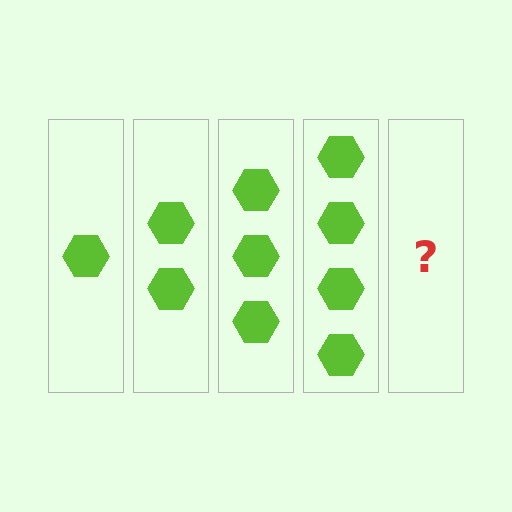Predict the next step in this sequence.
The next step is 5 hexagons.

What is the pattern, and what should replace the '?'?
The pattern is that each step adds one more hexagon. The '?' should be 5 hexagons.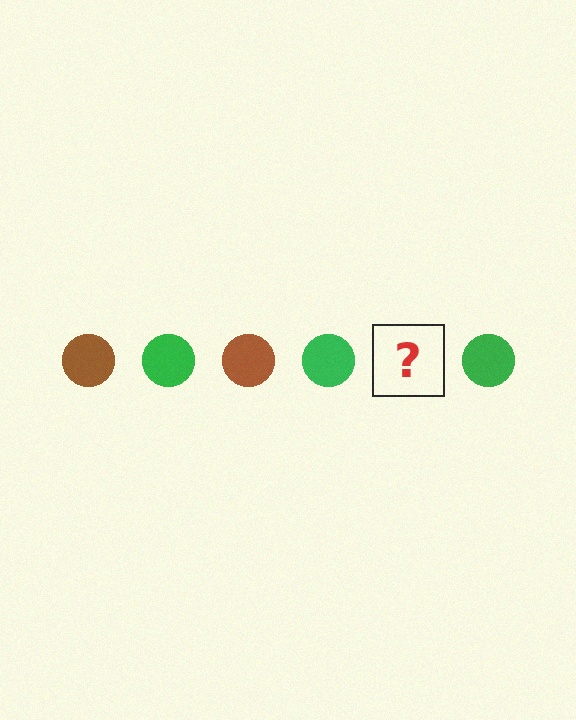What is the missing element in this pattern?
The missing element is a brown circle.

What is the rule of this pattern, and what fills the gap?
The rule is that the pattern cycles through brown, green circles. The gap should be filled with a brown circle.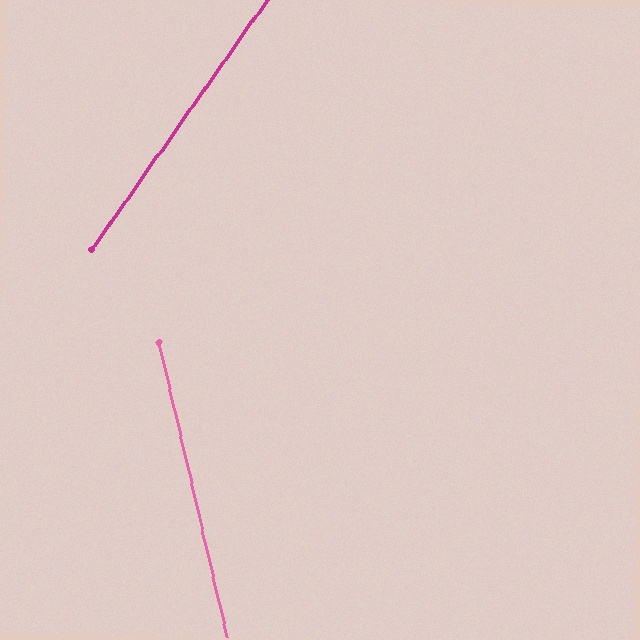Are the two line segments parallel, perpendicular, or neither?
Neither parallel nor perpendicular — they differ by about 48°.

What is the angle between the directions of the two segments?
Approximately 48 degrees.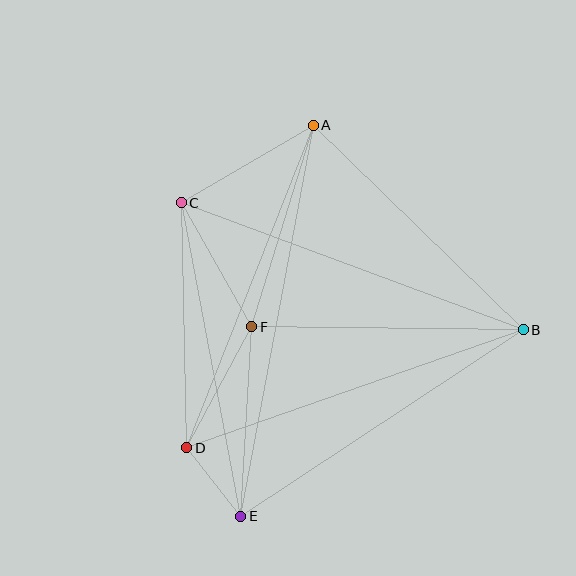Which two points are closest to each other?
Points D and E are closest to each other.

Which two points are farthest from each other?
Points A and E are farthest from each other.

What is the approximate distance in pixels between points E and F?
The distance between E and F is approximately 189 pixels.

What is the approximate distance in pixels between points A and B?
The distance between A and B is approximately 293 pixels.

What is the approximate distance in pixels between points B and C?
The distance between B and C is approximately 365 pixels.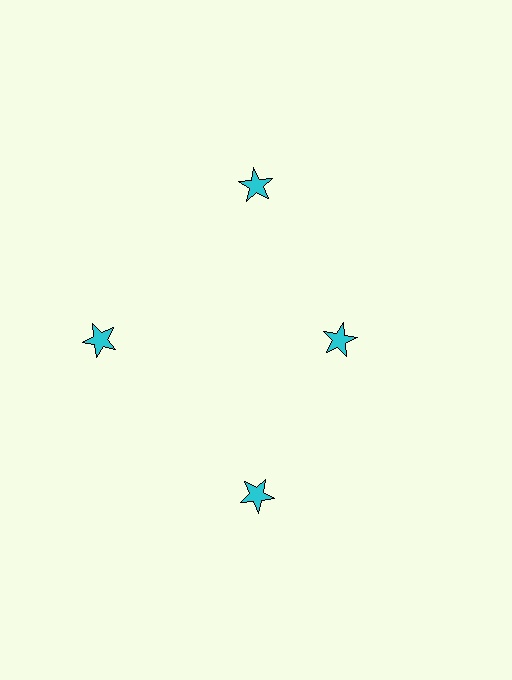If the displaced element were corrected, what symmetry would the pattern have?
It would have 4-fold rotational symmetry — the pattern would map onto itself every 90 degrees.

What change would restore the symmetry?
The symmetry would be restored by moving it outward, back onto the ring so that all 4 stars sit at equal angles and equal distance from the center.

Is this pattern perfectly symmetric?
No. The 4 cyan stars are arranged in a ring, but one element near the 3 o'clock position is pulled inward toward the center, breaking the 4-fold rotational symmetry.